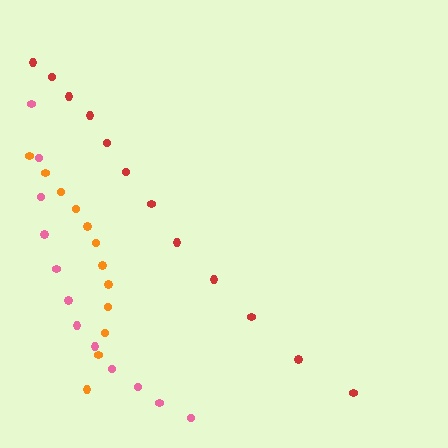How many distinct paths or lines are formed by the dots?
There are 3 distinct paths.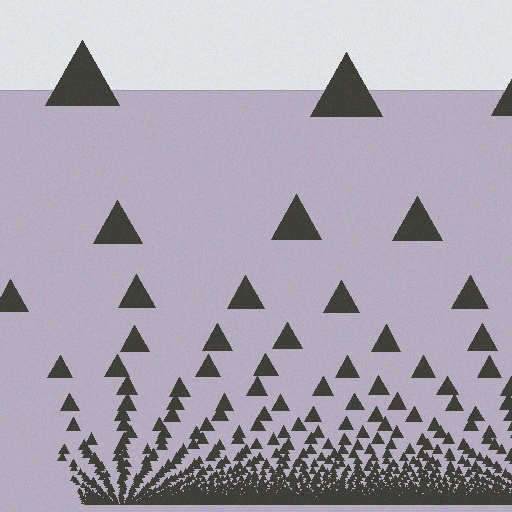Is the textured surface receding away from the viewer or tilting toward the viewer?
The surface appears to tilt toward the viewer. Texture elements get larger and sparser toward the top.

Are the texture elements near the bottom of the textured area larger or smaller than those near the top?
Smaller. The gradient is inverted — elements near the bottom are smaller and denser.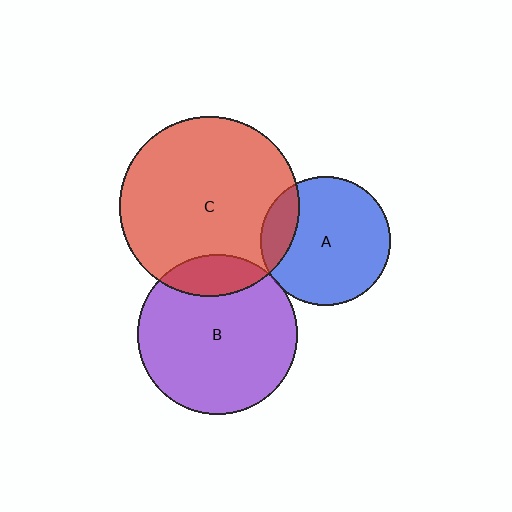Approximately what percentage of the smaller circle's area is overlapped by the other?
Approximately 15%.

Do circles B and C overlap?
Yes.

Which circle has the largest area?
Circle C (red).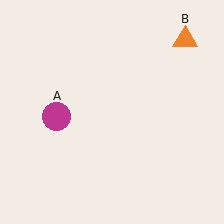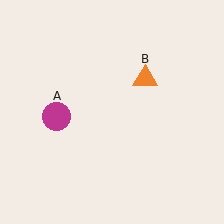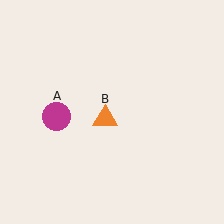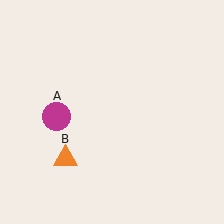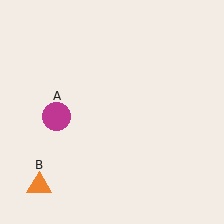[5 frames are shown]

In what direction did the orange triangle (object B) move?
The orange triangle (object B) moved down and to the left.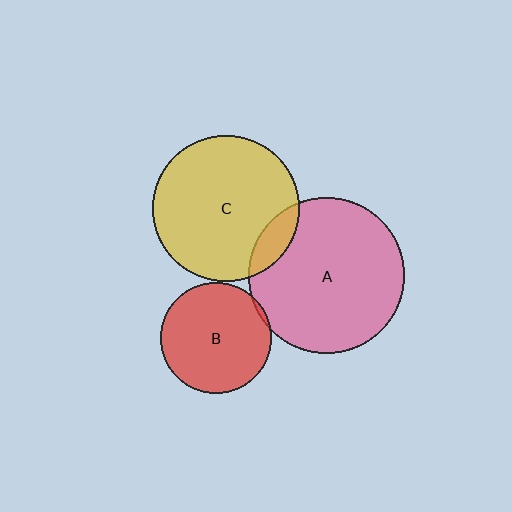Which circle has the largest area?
Circle A (pink).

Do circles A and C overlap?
Yes.